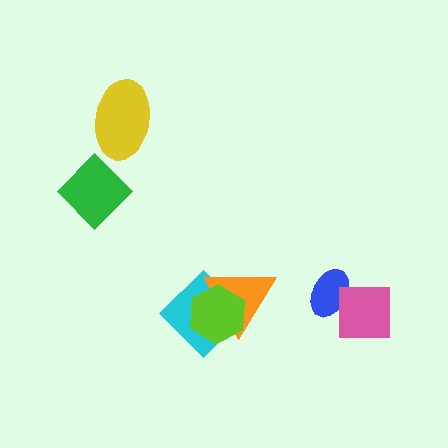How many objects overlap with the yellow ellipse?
0 objects overlap with the yellow ellipse.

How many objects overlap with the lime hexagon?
2 objects overlap with the lime hexagon.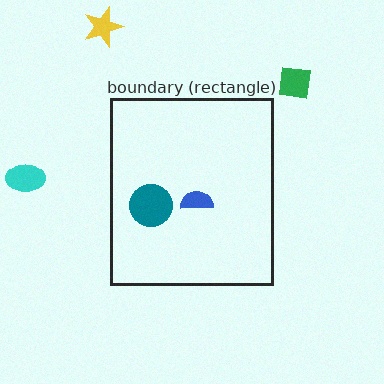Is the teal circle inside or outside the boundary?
Inside.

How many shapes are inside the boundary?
2 inside, 3 outside.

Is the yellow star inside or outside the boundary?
Outside.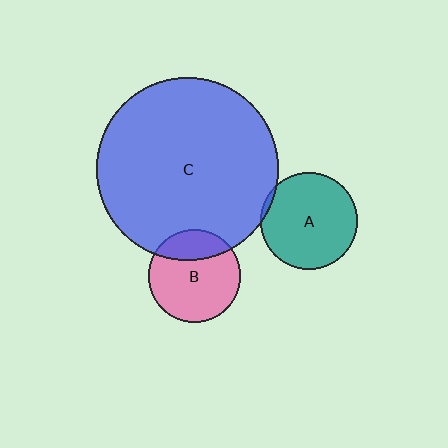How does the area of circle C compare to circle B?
Approximately 3.9 times.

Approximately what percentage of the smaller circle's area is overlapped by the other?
Approximately 25%.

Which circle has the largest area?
Circle C (blue).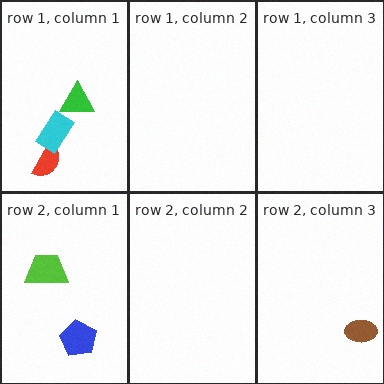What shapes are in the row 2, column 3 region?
The brown ellipse.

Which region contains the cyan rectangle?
The row 1, column 1 region.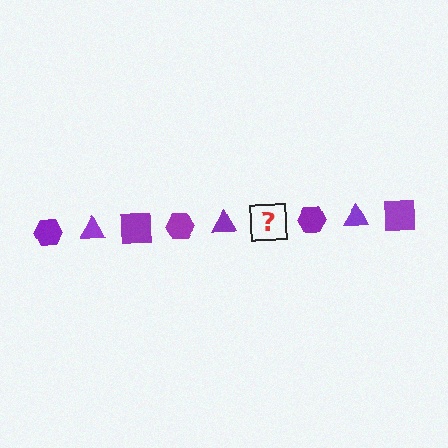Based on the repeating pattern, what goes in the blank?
The blank should be a purple square.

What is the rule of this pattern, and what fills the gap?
The rule is that the pattern cycles through hexagon, triangle, square shapes in purple. The gap should be filled with a purple square.